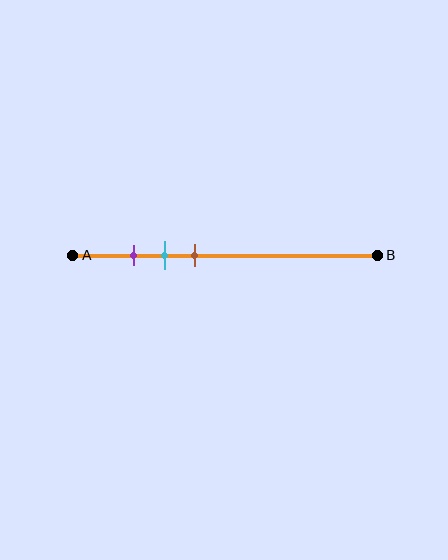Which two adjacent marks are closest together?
The purple and cyan marks are the closest adjacent pair.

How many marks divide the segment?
There are 3 marks dividing the segment.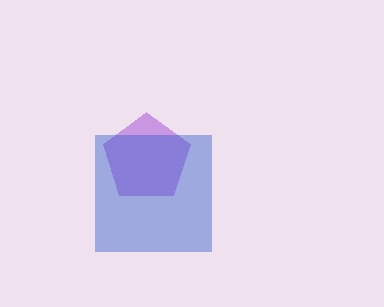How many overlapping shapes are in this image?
There are 2 overlapping shapes in the image.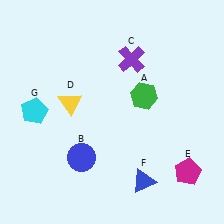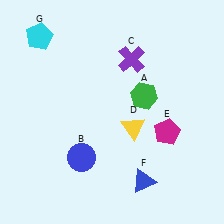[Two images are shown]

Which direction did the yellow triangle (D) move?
The yellow triangle (D) moved right.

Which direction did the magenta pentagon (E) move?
The magenta pentagon (E) moved up.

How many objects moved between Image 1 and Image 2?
3 objects moved between the two images.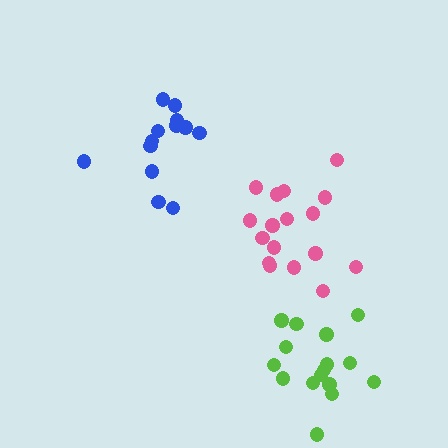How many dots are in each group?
Group 1: 17 dots, Group 2: 13 dots, Group 3: 16 dots (46 total).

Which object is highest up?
The blue cluster is topmost.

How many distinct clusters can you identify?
There are 3 distinct clusters.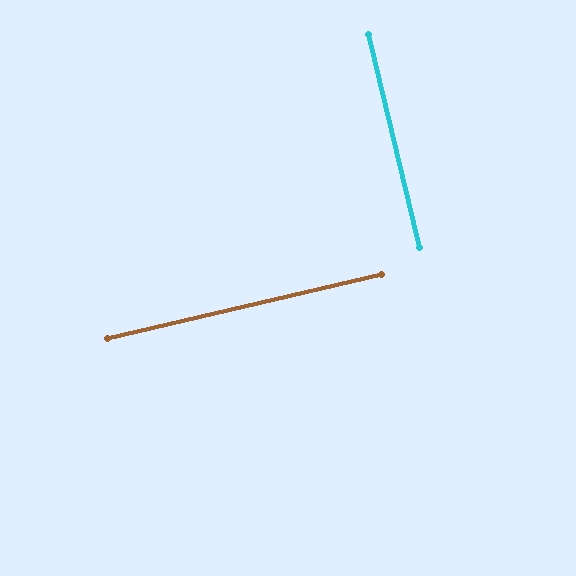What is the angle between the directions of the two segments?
Approximately 90 degrees.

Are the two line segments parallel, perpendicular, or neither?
Perpendicular — they meet at approximately 90°.